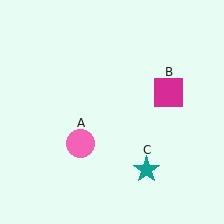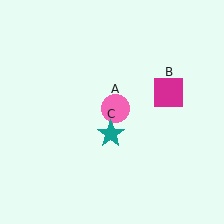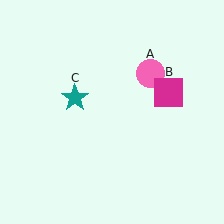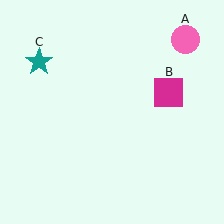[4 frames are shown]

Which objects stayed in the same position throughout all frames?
Magenta square (object B) remained stationary.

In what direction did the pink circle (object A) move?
The pink circle (object A) moved up and to the right.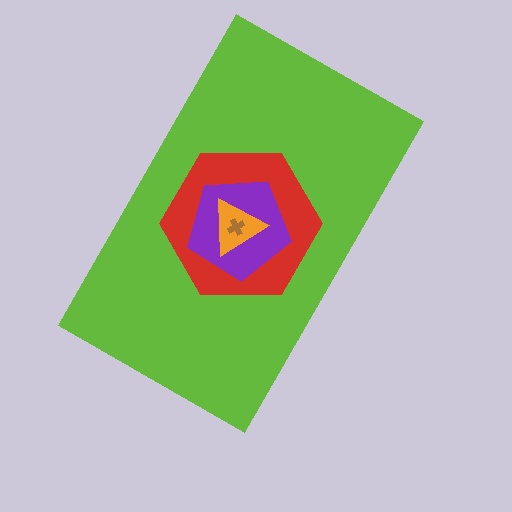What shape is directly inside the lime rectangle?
The red hexagon.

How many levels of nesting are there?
5.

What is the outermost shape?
The lime rectangle.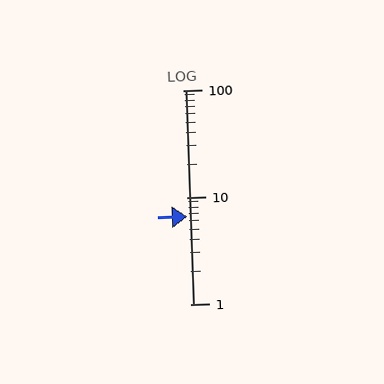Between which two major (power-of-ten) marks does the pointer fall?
The pointer is between 1 and 10.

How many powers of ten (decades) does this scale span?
The scale spans 2 decades, from 1 to 100.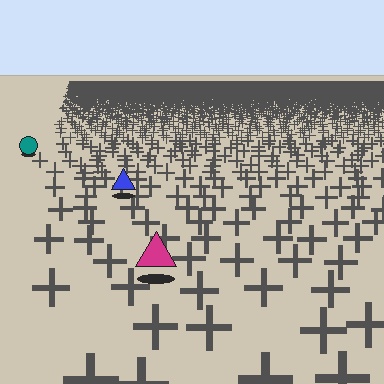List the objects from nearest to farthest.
From nearest to farthest: the magenta triangle, the blue triangle, the teal circle.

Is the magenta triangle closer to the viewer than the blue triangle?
Yes. The magenta triangle is closer — you can tell from the texture gradient: the ground texture is coarser near it.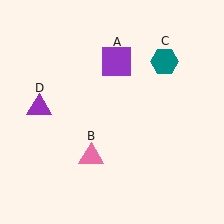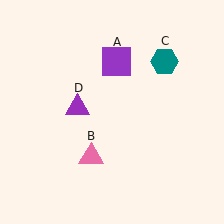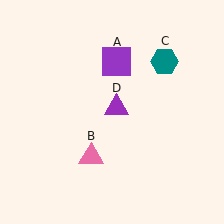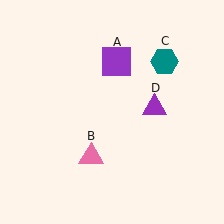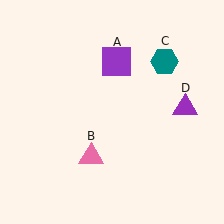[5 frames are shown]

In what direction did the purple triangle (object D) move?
The purple triangle (object D) moved right.